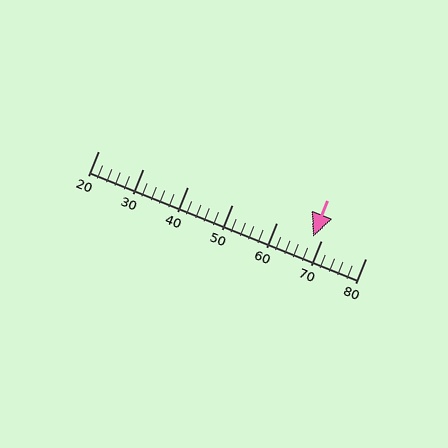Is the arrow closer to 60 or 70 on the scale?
The arrow is closer to 70.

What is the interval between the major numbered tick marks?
The major tick marks are spaced 10 units apart.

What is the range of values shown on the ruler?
The ruler shows values from 20 to 80.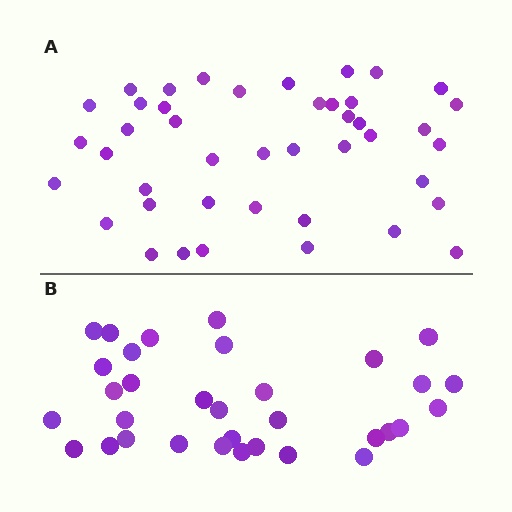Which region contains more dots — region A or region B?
Region A (the top region) has more dots.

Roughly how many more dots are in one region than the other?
Region A has roughly 10 or so more dots than region B.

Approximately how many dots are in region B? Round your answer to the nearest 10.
About 30 dots. (The exact count is 33, which rounds to 30.)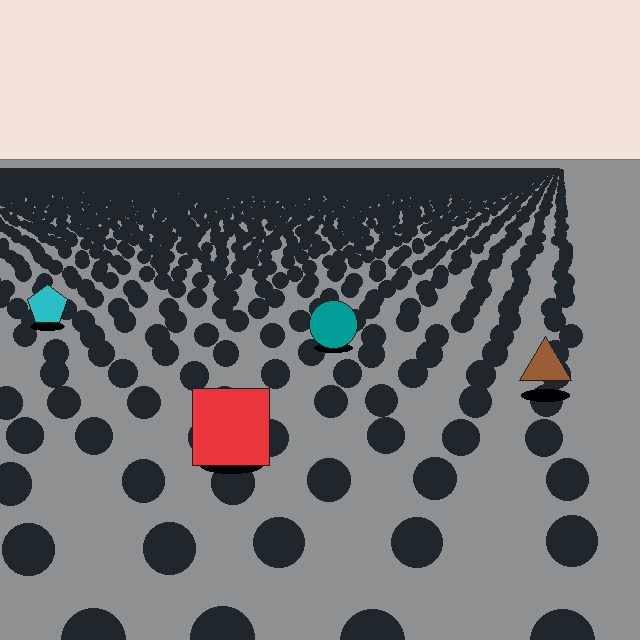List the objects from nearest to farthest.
From nearest to farthest: the red square, the brown triangle, the teal circle, the cyan pentagon.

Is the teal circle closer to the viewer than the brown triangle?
No. The brown triangle is closer — you can tell from the texture gradient: the ground texture is coarser near it.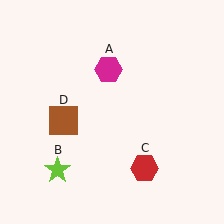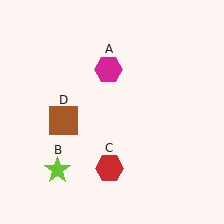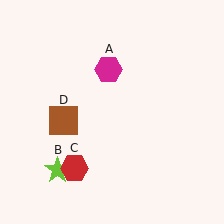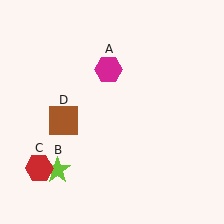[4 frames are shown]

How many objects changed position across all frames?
1 object changed position: red hexagon (object C).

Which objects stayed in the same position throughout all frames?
Magenta hexagon (object A) and lime star (object B) and brown square (object D) remained stationary.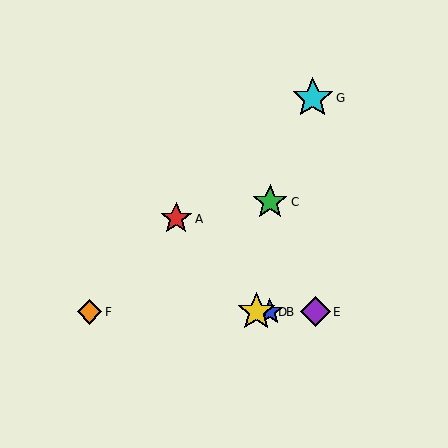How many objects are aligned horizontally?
4 objects (B, D, E, F) are aligned horizontally.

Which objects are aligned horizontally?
Objects B, D, E, F are aligned horizontally.